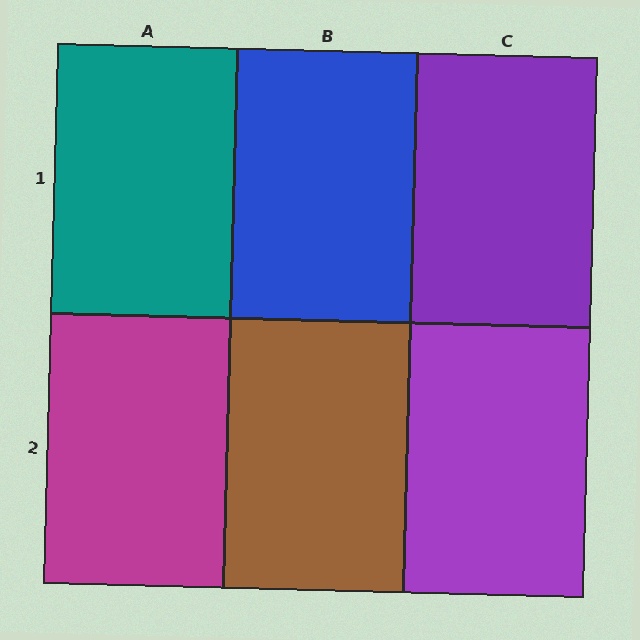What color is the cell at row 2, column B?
Brown.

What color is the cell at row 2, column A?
Magenta.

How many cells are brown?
1 cell is brown.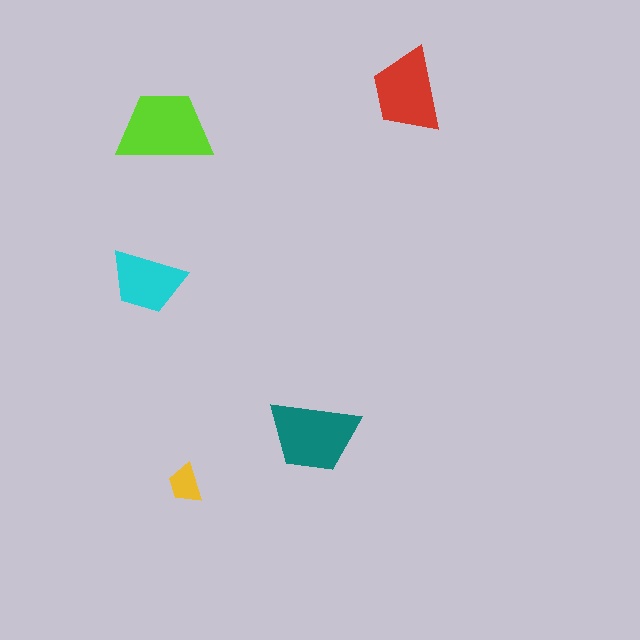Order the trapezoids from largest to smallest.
the lime one, the teal one, the red one, the cyan one, the yellow one.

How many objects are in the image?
There are 5 objects in the image.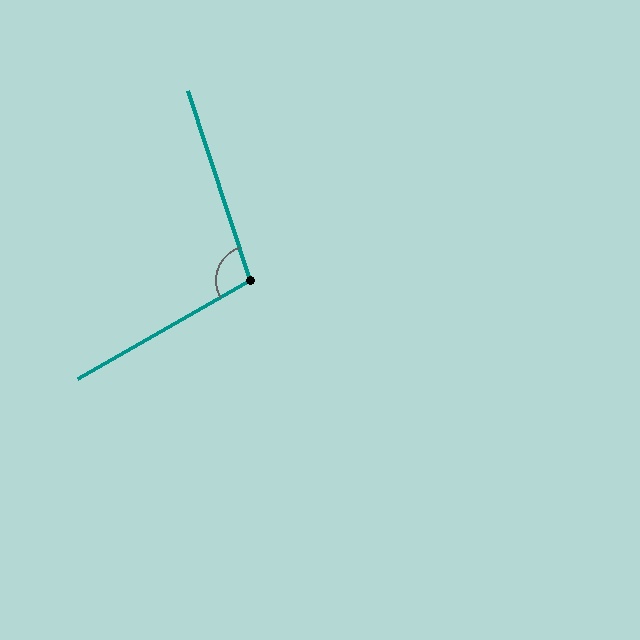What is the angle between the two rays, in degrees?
Approximately 101 degrees.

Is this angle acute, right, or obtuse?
It is obtuse.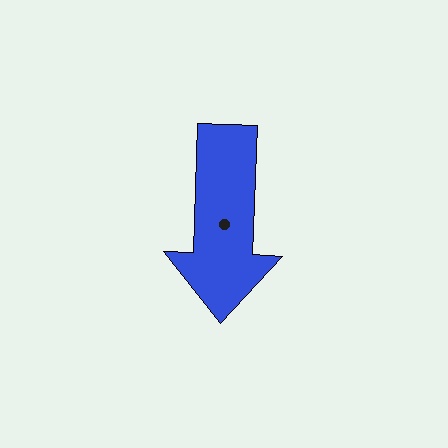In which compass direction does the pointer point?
South.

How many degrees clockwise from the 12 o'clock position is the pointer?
Approximately 182 degrees.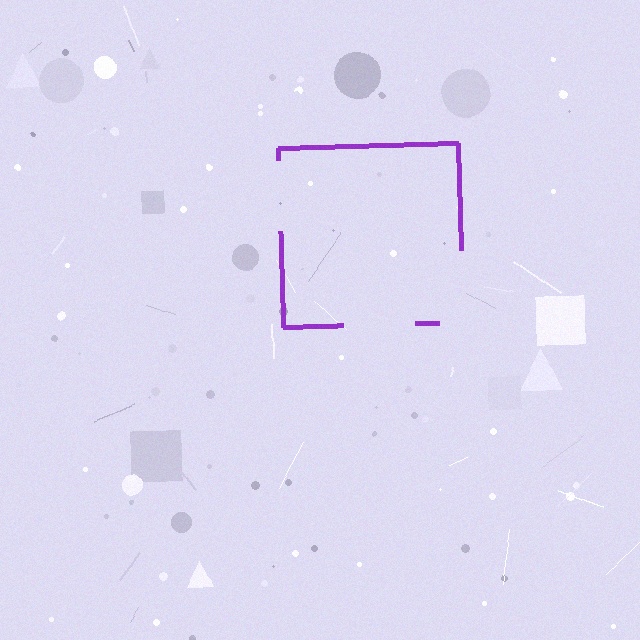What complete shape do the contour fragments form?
The contour fragments form a square.